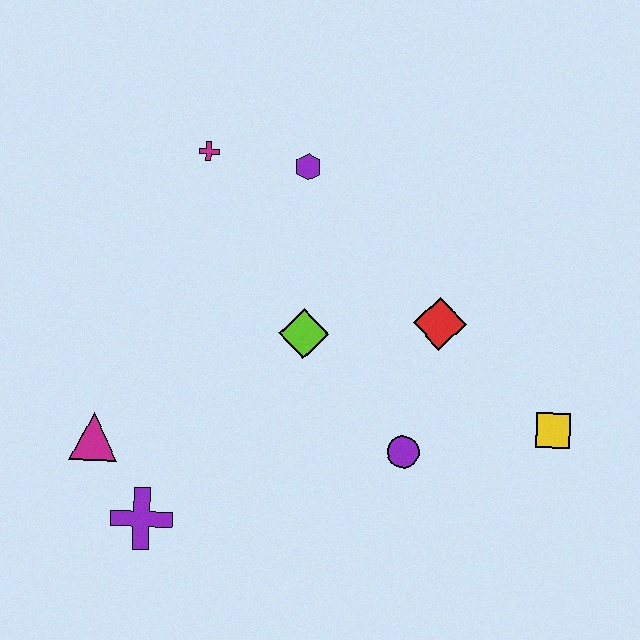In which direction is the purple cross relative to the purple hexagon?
The purple cross is below the purple hexagon.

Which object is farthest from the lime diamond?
The yellow square is farthest from the lime diamond.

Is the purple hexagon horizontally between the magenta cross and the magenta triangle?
No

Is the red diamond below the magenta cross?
Yes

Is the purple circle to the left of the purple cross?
No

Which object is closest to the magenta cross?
The purple hexagon is closest to the magenta cross.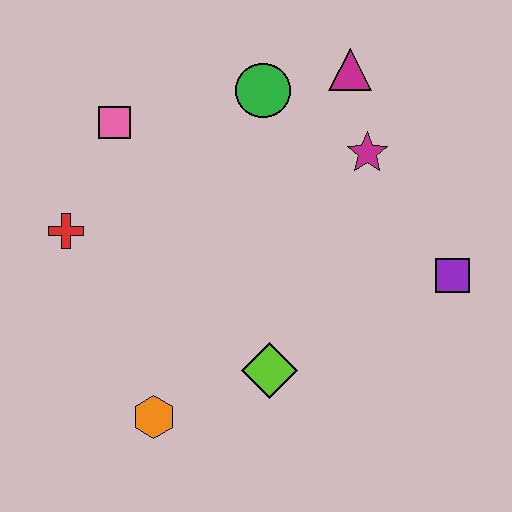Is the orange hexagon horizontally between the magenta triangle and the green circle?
No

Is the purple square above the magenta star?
No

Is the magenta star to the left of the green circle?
No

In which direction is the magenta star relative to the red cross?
The magenta star is to the right of the red cross.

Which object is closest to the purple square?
The magenta star is closest to the purple square.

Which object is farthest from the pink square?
The purple square is farthest from the pink square.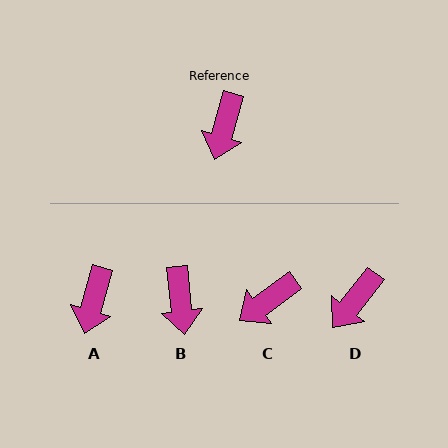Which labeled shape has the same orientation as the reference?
A.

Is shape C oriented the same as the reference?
No, it is off by about 38 degrees.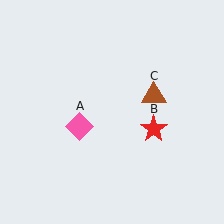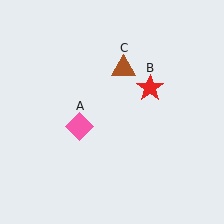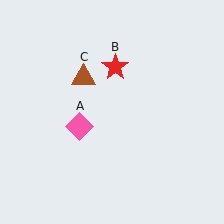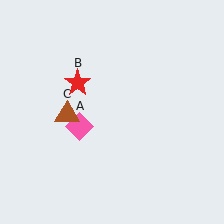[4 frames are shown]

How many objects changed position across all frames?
2 objects changed position: red star (object B), brown triangle (object C).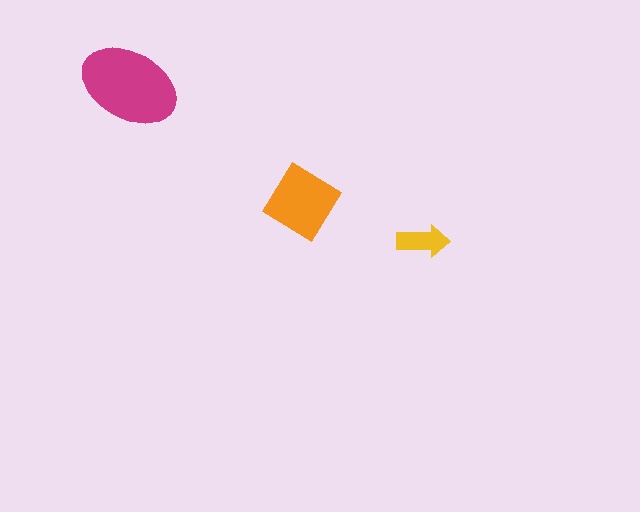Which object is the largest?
The magenta ellipse.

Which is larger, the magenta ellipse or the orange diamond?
The magenta ellipse.